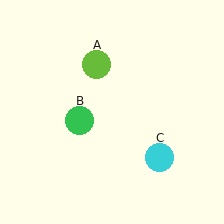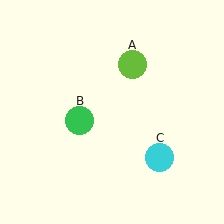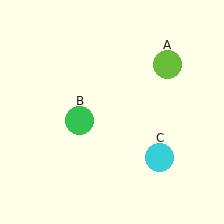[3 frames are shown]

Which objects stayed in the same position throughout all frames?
Green circle (object B) and cyan circle (object C) remained stationary.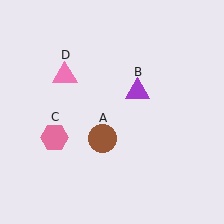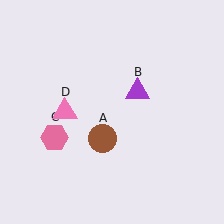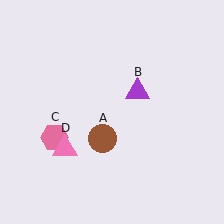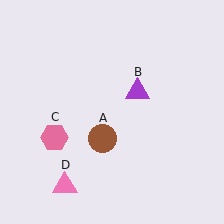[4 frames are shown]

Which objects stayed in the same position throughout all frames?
Brown circle (object A) and purple triangle (object B) and pink hexagon (object C) remained stationary.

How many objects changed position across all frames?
1 object changed position: pink triangle (object D).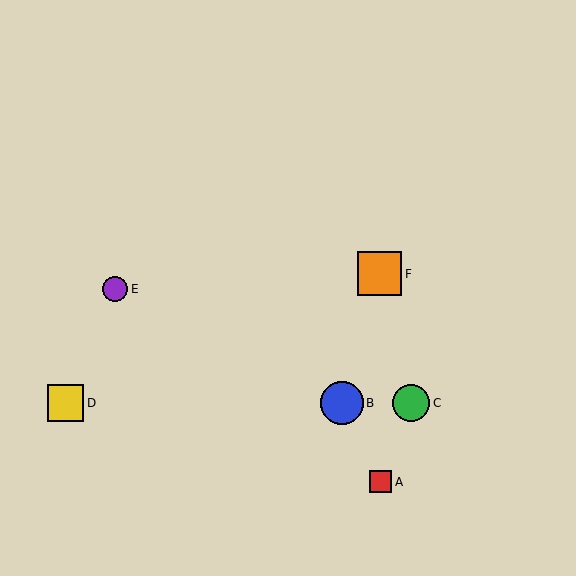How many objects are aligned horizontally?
3 objects (B, C, D) are aligned horizontally.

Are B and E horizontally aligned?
No, B is at y≈403 and E is at y≈289.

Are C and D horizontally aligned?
Yes, both are at y≈403.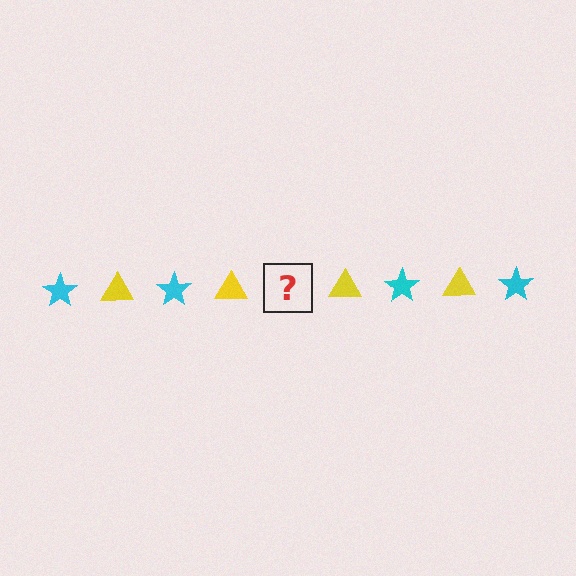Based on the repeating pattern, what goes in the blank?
The blank should be a cyan star.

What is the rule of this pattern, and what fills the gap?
The rule is that the pattern alternates between cyan star and yellow triangle. The gap should be filled with a cyan star.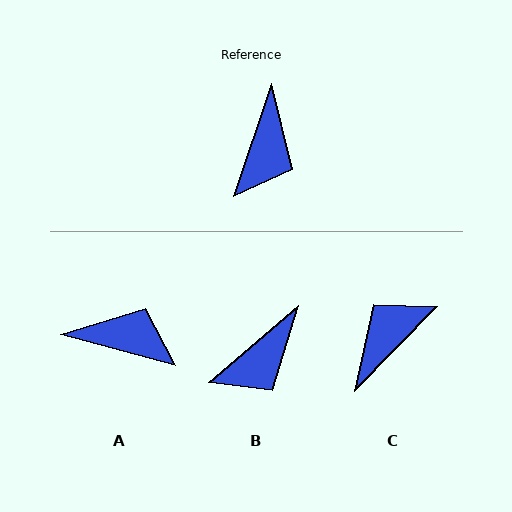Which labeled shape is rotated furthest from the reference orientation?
C, about 155 degrees away.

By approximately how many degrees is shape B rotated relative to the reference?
Approximately 31 degrees clockwise.